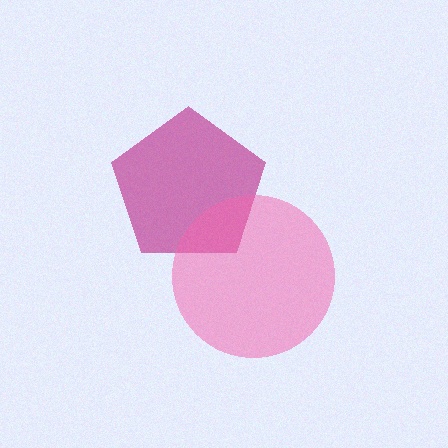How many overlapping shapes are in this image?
There are 2 overlapping shapes in the image.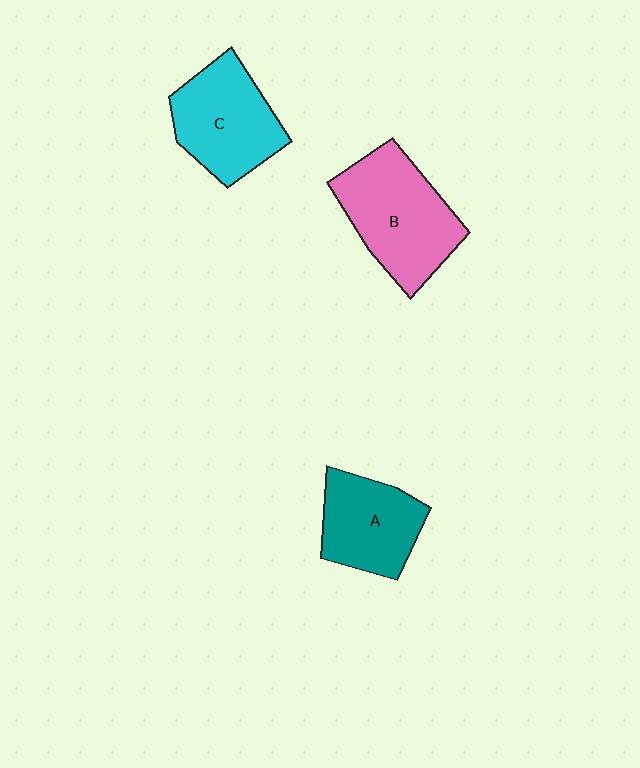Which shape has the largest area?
Shape B (pink).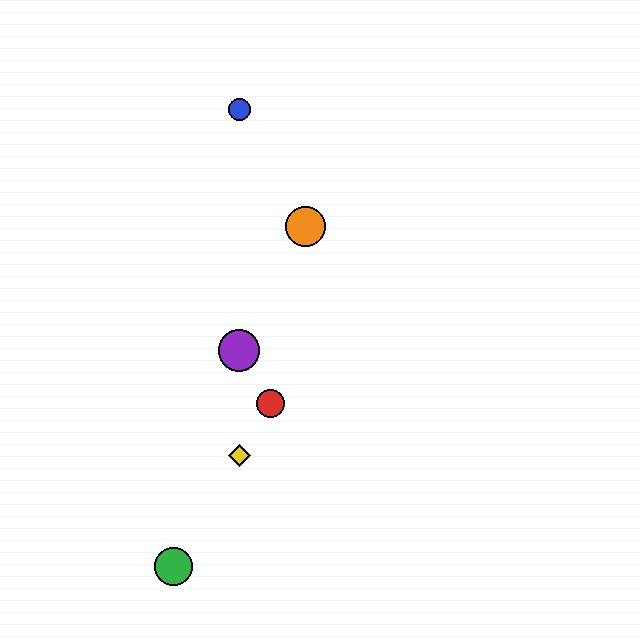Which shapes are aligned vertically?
The blue circle, the yellow diamond, the purple circle are aligned vertically.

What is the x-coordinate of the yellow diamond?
The yellow diamond is at x≈239.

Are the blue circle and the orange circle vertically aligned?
No, the blue circle is at x≈239 and the orange circle is at x≈306.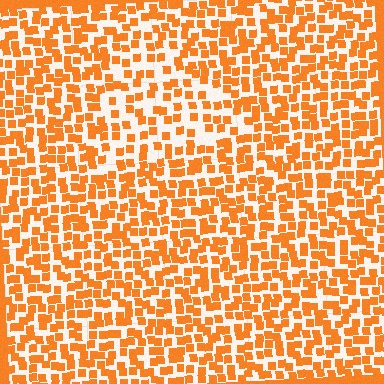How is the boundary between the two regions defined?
The boundary is defined by a change in element density (approximately 1.6x ratio). All elements are the same color, size, and shape.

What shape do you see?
I see a triangle.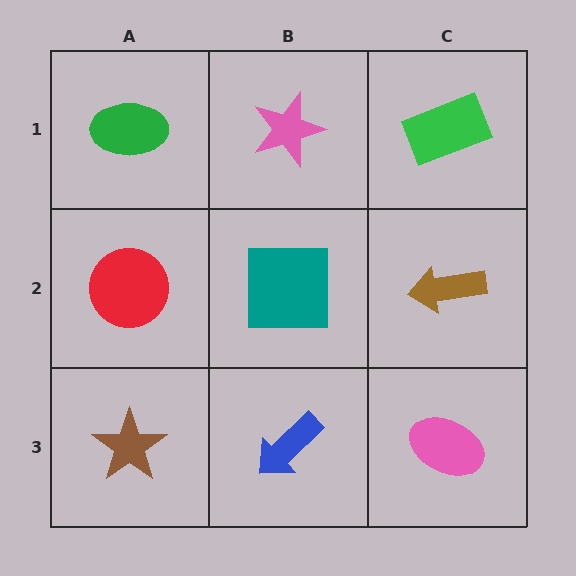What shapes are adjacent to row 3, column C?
A brown arrow (row 2, column C), a blue arrow (row 3, column B).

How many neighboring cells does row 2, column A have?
3.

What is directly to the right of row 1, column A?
A pink star.